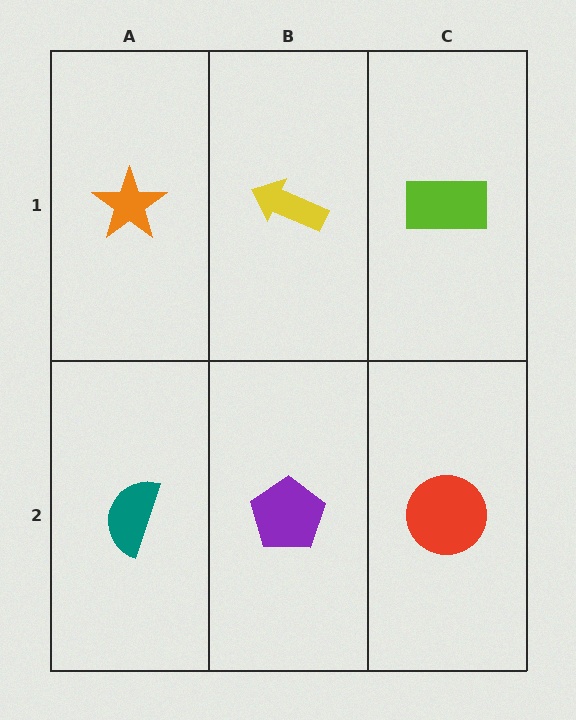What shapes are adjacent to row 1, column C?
A red circle (row 2, column C), a yellow arrow (row 1, column B).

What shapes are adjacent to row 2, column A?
An orange star (row 1, column A), a purple pentagon (row 2, column B).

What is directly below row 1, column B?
A purple pentagon.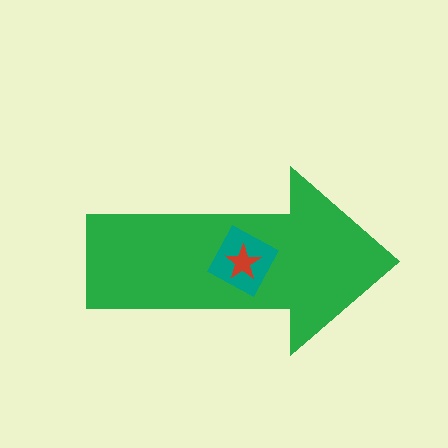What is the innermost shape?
The red star.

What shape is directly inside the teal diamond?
The red star.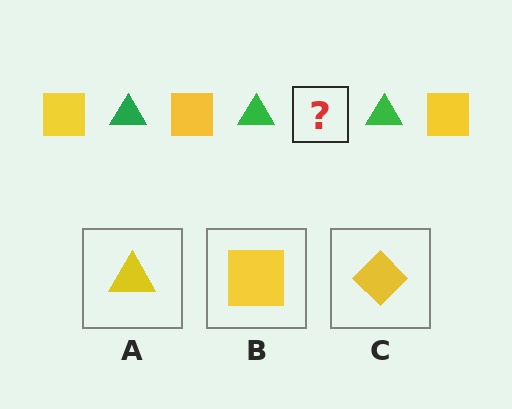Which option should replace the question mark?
Option B.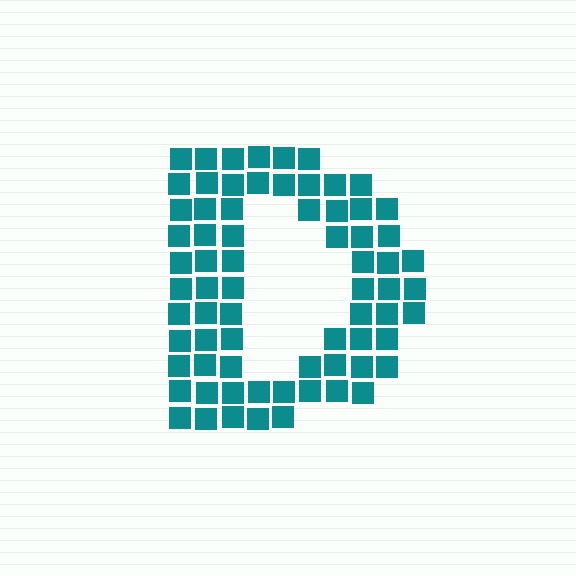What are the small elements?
The small elements are squares.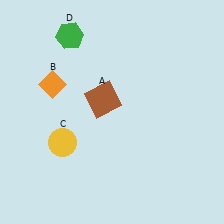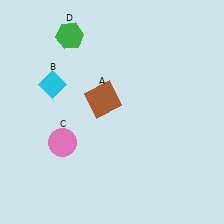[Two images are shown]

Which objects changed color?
B changed from orange to cyan. C changed from yellow to pink.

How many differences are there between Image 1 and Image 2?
There are 2 differences between the two images.